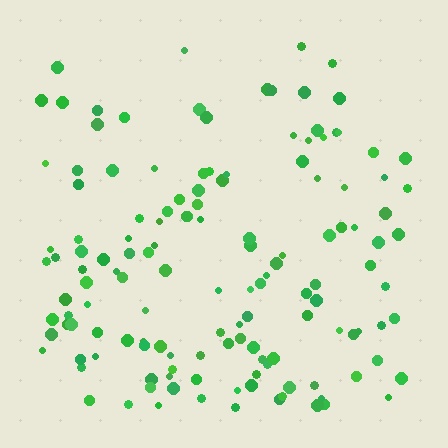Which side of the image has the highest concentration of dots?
The bottom.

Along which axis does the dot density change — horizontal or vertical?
Vertical.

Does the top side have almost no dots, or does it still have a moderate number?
Still a moderate number, just noticeably fewer than the bottom.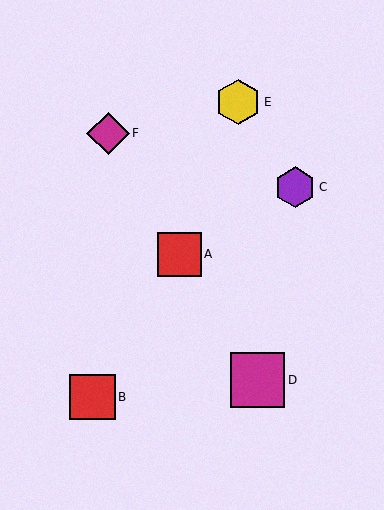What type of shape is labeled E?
Shape E is a yellow hexagon.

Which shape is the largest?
The magenta square (labeled D) is the largest.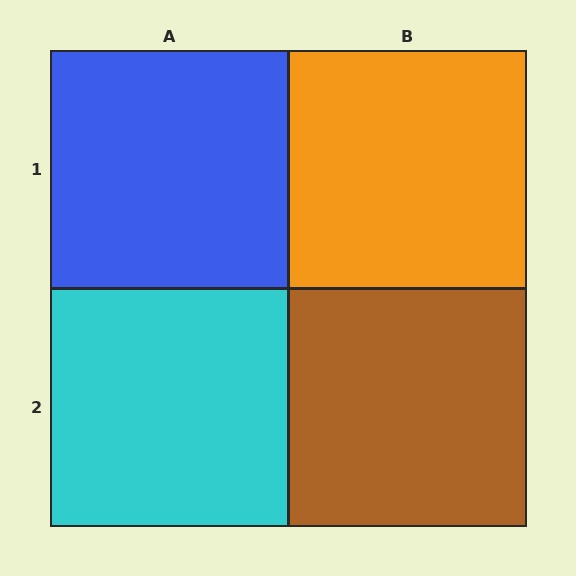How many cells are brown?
1 cell is brown.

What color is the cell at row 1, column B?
Orange.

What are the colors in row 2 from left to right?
Cyan, brown.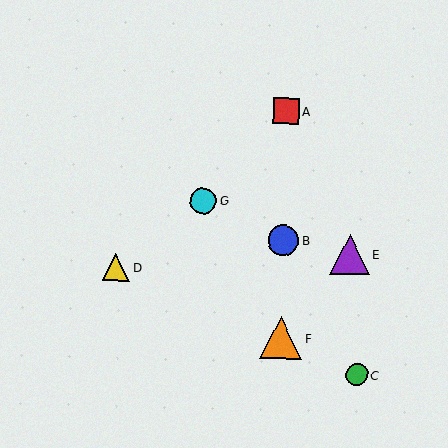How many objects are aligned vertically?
3 objects (A, B, F) are aligned vertically.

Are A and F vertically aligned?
Yes, both are at x≈286.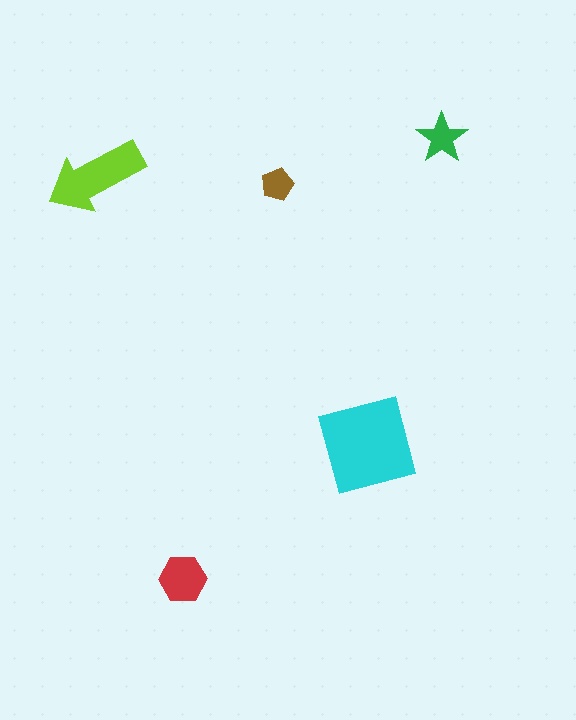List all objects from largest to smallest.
The cyan square, the lime arrow, the red hexagon, the green star, the brown pentagon.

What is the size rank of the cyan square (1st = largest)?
1st.